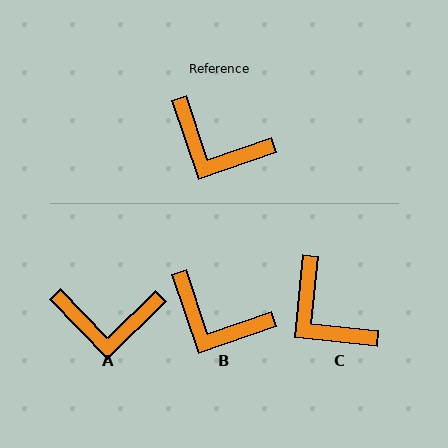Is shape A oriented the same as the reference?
No, it is off by about 25 degrees.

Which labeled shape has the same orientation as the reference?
B.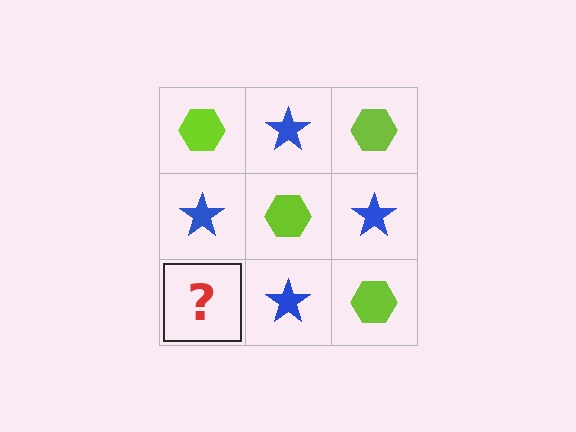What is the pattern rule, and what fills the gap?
The rule is that it alternates lime hexagon and blue star in a checkerboard pattern. The gap should be filled with a lime hexagon.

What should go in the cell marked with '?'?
The missing cell should contain a lime hexagon.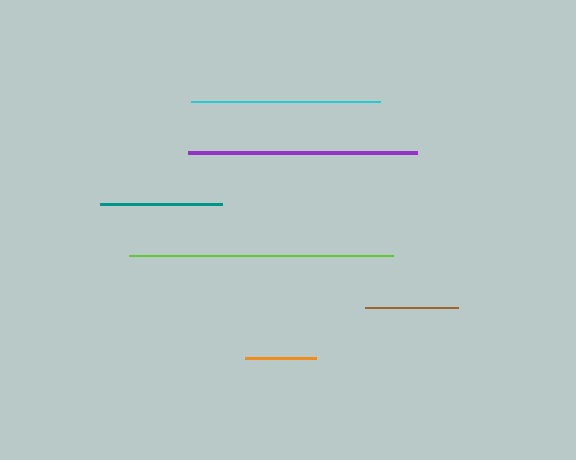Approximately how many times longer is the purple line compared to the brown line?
The purple line is approximately 2.5 times the length of the brown line.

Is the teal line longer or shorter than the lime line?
The lime line is longer than the teal line.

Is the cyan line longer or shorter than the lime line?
The lime line is longer than the cyan line.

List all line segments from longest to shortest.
From longest to shortest: lime, purple, cyan, teal, brown, orange.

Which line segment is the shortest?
The orange line is the shortest at approximately 72 pixels.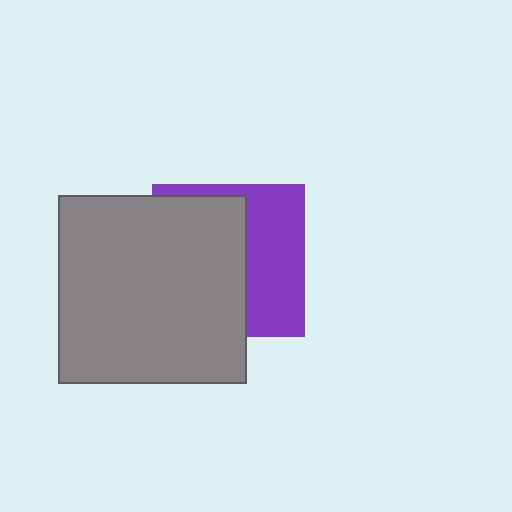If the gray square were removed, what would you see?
You would see the complete purple square.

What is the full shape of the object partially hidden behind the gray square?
The partially hidden object is a purple square.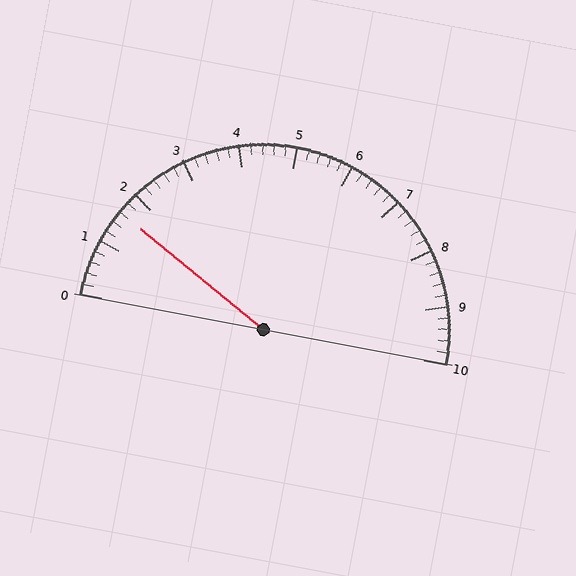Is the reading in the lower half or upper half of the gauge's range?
The reading is in the lower half of the range (0 to 10).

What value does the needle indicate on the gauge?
The needle indicates approximately 1.6.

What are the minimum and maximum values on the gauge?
The gauge ranges from 0 to 10.